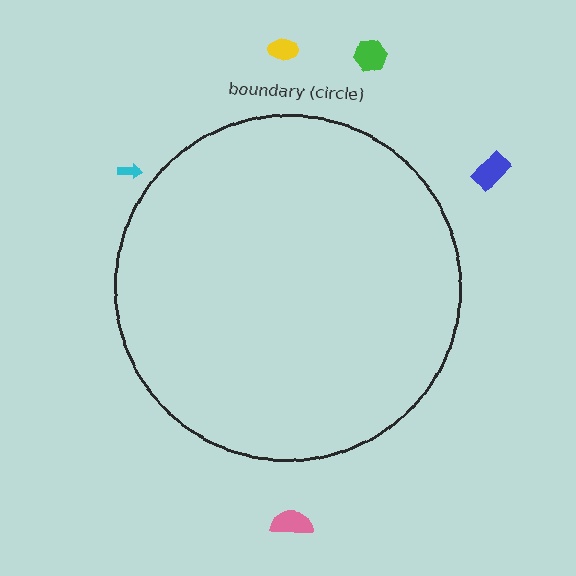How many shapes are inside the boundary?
0 inside, 5 outside.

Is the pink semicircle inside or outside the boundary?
Outside.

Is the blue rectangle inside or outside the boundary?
Outside.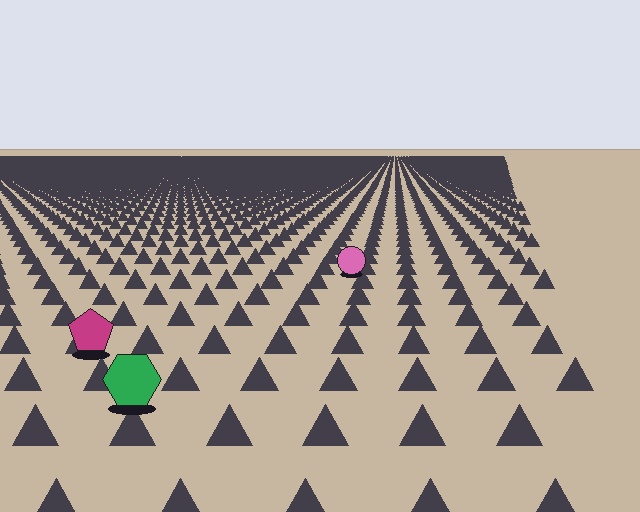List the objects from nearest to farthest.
From nearest to farthest: the green hexagon, the magenta pentagon, the pink circle.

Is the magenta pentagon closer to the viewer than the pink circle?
Yes. The magenta pentagon is closer — you can tell from the texture gradient: the ground texture is coarser near it.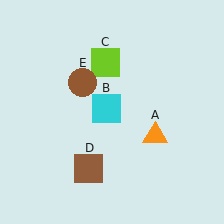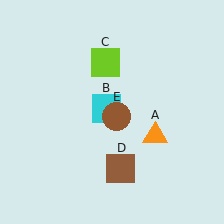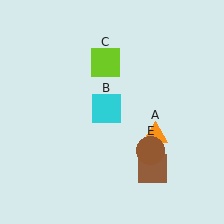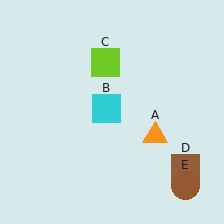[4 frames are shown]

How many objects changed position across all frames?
2 objects changed position: brown square (object D), brown circle (object E).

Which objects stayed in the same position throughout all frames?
Orange triangle (object A) and cyan square (object B) and lime square (object C) remained stationary.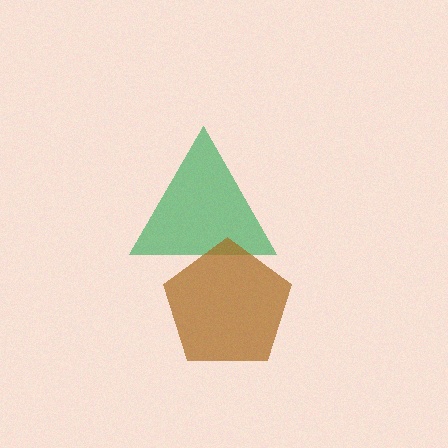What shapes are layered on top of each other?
The layered shapes are: a green triangle, a brown pentagon.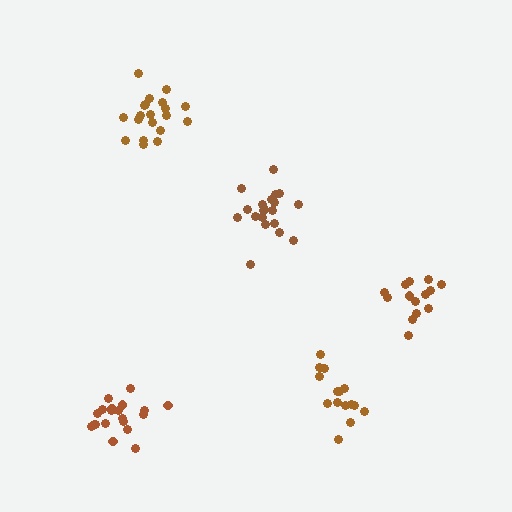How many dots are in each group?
Group 1: 15 dots, Group 2: 20 dots, Group 3: 20 dots, Group 4: 14 dots, Group 5: 20 dots (89 total).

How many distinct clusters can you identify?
There are 5 distinct clusters.